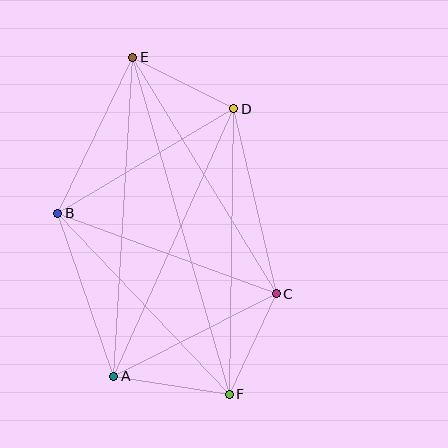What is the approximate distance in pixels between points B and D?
The distance between B and D is approximately 205 pixels.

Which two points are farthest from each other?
Points E and F are farthest from each other.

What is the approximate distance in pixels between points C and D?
The distance between C and D is approximately 190 pixels.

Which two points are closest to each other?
Points C and F are closest to each other.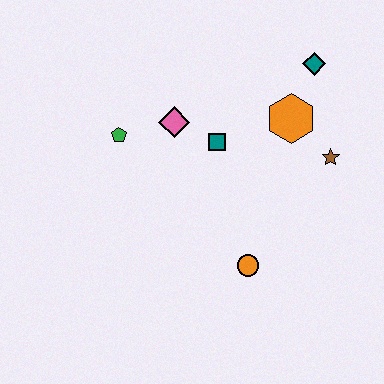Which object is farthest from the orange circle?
The teal diamond is farthest from the orange circle.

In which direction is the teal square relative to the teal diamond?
The teal square is to the left of the teal diamond.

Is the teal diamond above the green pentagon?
Yes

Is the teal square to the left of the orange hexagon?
Yes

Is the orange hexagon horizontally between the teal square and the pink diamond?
No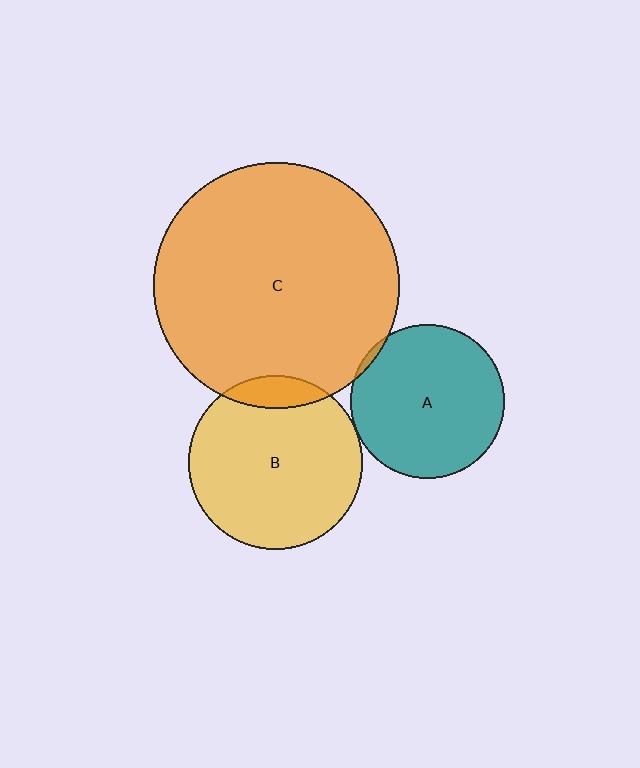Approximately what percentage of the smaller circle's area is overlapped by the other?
Approximately 10%.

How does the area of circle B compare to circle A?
Approximately 1.3 times.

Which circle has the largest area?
Circle C (orange).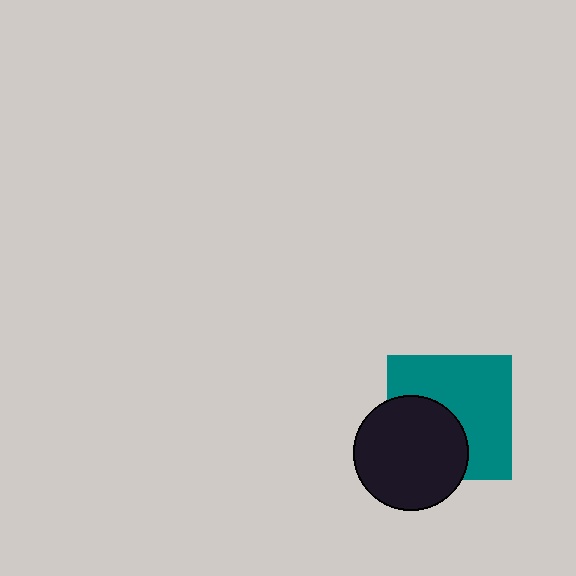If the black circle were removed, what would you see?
You would see the complete teal square.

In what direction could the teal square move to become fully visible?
The teal square could move toward the upper-right. That would shift it out from behind the black circle entirely.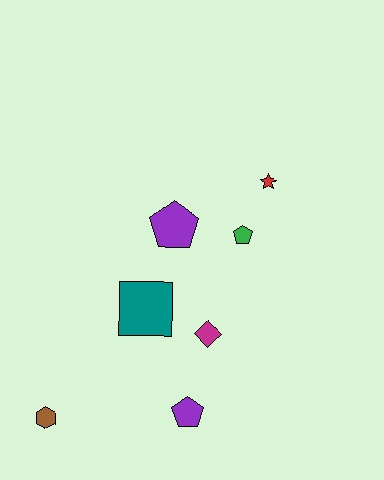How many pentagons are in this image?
There are 3 pentagons.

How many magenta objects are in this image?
There is 1 magenta object.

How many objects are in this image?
There are 7 objects.